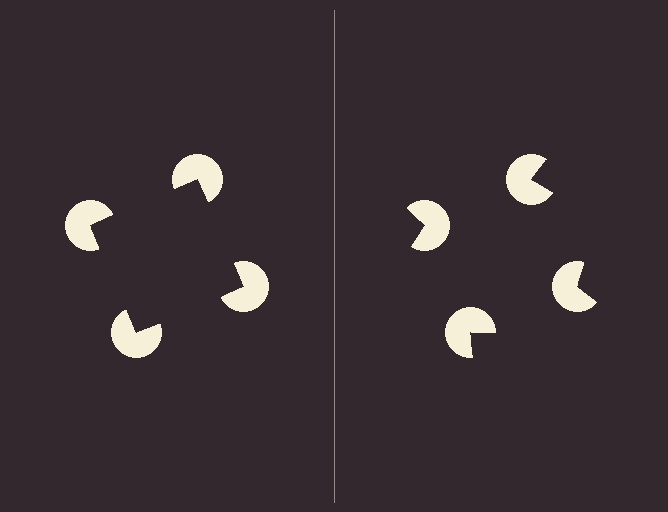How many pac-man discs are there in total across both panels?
8 — 4 on each side.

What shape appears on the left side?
An illusory square.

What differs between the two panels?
The pac-man discs are positioned identically on both sides; only the wedge orientations differ. On the left they align to a square; on the right they are misaligned.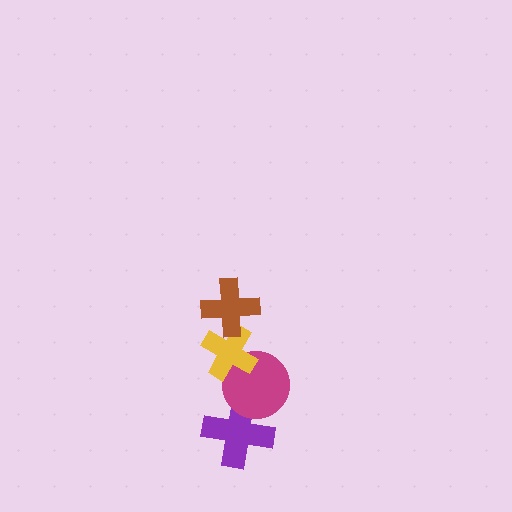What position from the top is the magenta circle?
The magenta circle is 3rd from the top.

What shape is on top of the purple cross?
The magenta circle is on top of the purple cross.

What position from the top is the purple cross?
The purple cross is 4th from the top.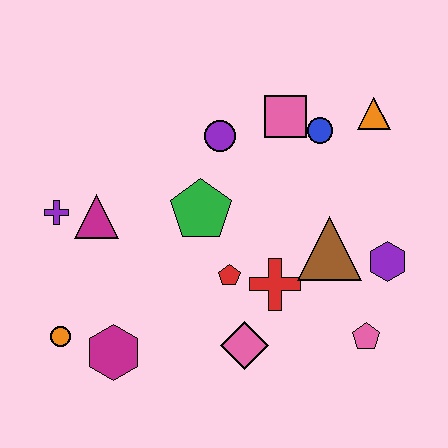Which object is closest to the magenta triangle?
The purple cross is closest to the magenta triangle.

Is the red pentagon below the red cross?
No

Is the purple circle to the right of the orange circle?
Yes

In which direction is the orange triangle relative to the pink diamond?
The orange triangle is above the pink diamond.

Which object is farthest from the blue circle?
The orange circle is farthest from the blue circle.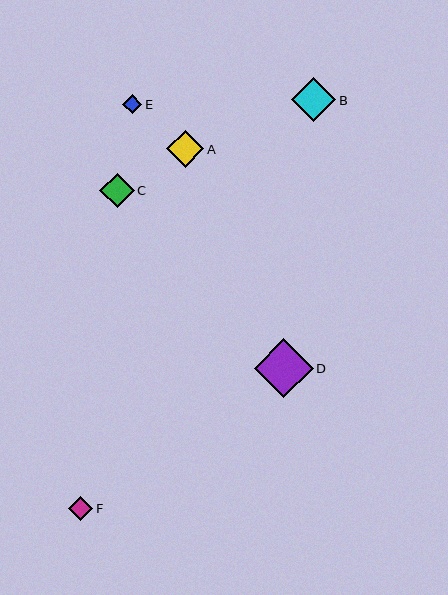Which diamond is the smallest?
Diamond E is the smallest with a size of approximately 19 pixels.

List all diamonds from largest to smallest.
From largest to smallest: D, B, A, C, F, E.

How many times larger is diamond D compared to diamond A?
Diamond D is approximately 1.6 times the size of diamond A.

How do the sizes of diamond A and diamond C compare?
Diamond A and diamond C are approximately the same size.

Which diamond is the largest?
Diamond D is the largest with a size of approximately 59 pixels.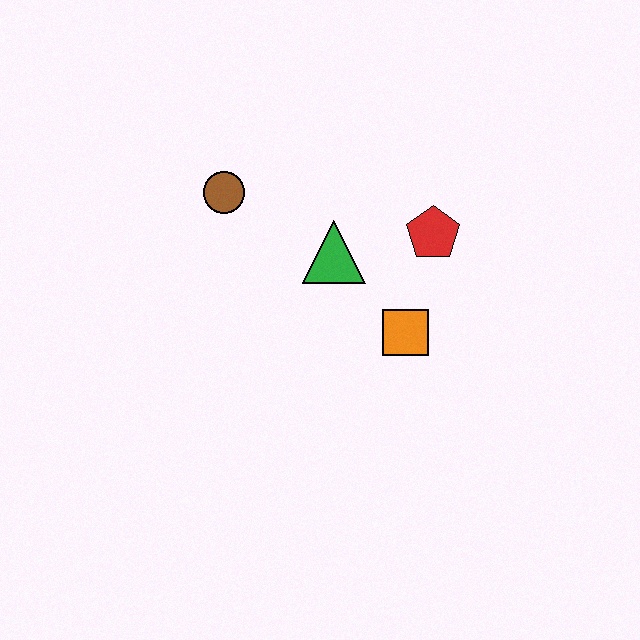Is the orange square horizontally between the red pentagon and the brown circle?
Yes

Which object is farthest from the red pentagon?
The brown circle is farthest from the red pentagon.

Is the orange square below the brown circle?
Yes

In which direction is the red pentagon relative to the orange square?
The red pentagon is above the orange square.